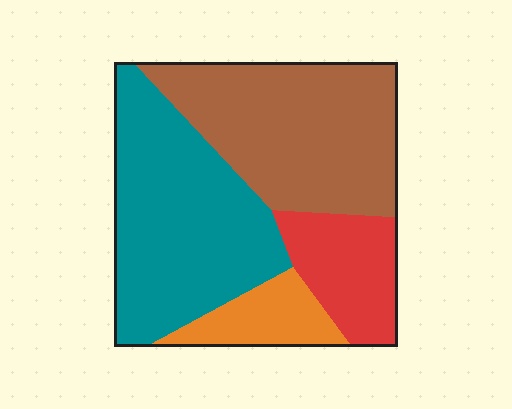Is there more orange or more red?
Red.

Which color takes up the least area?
Orange, at roughly 10%.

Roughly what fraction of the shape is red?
Red takes up about one sixth (1/6) of the shape.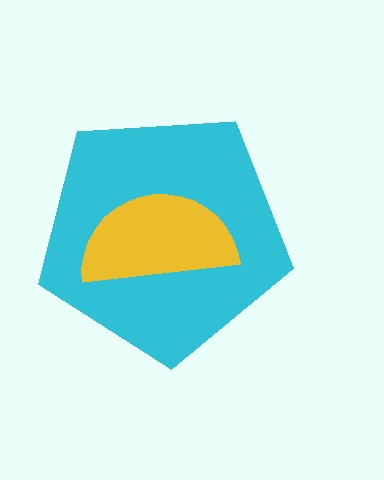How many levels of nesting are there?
2.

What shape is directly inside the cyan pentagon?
The yellow semicircle.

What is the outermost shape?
The cyan pentagon.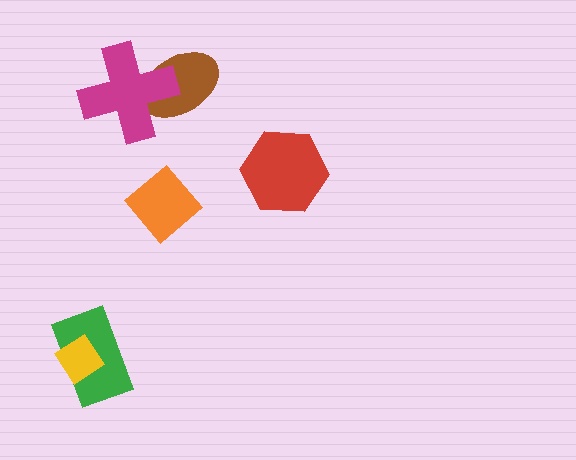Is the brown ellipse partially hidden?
Yes, it is partially covered by another shape.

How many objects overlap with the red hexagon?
0 objects overlap with the red hexagon.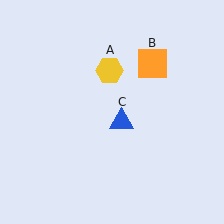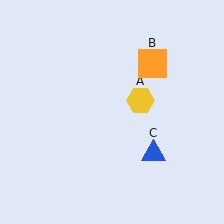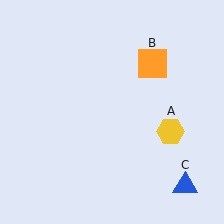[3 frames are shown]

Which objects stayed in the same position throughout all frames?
Orange square (object B) remained stationary.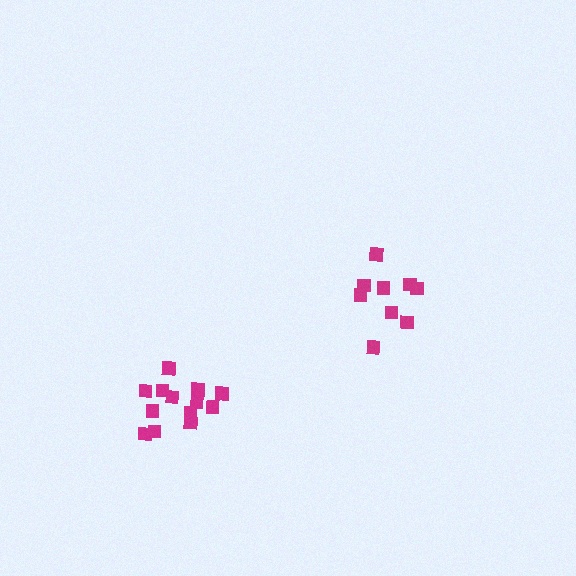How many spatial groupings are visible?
There are 2 spatial groupings.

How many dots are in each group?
Group 1: 13 dots, Group 2: 9 dots (22 total).